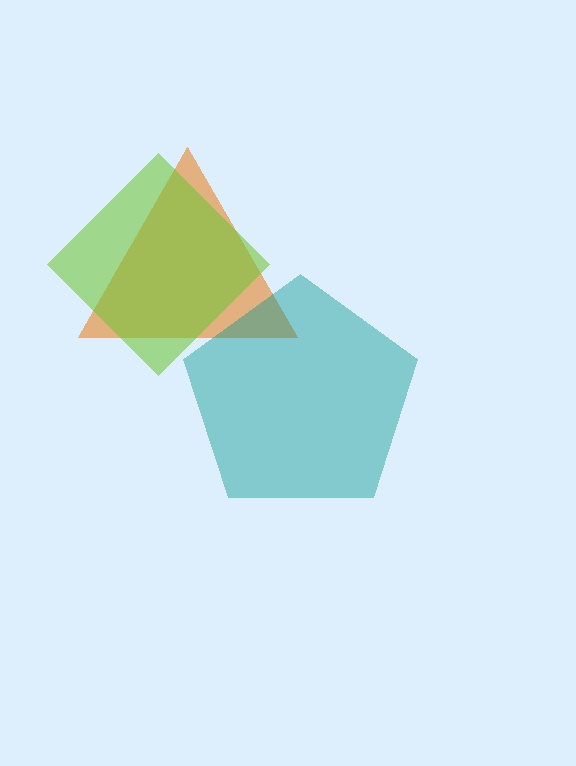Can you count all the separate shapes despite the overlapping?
Yes, there are 3 separate shapes.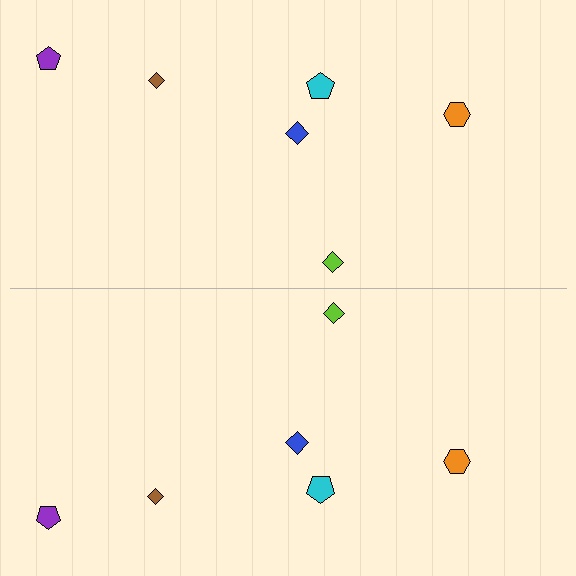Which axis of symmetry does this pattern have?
The pattern has a horizontal axis of symmetry running through the center of the image.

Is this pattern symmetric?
Yes, this pattern has bilateral (reflection) symmetry.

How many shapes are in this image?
There are 12 shapes in this image.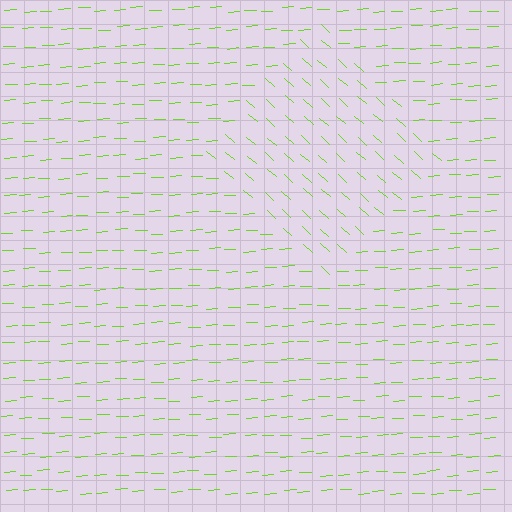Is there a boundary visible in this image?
Yes, there is a texture boundary formed by a change in line orientation.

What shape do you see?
I see a diamond.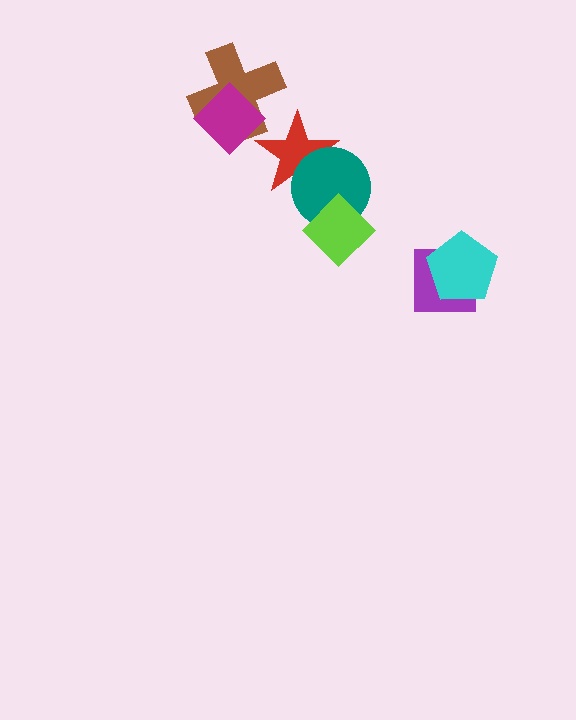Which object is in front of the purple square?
The cyan pentagon is in front of the purple square.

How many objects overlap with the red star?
1 object overlaps with the red star.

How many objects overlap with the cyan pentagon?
1 object overlaps with the cyan pentagon.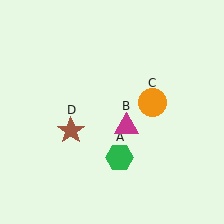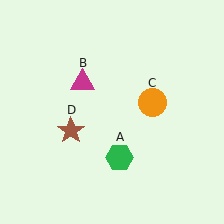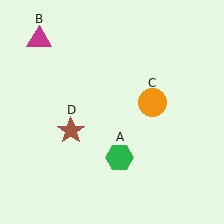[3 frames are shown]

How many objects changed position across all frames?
1 object changed position: magenta triangle (object B).